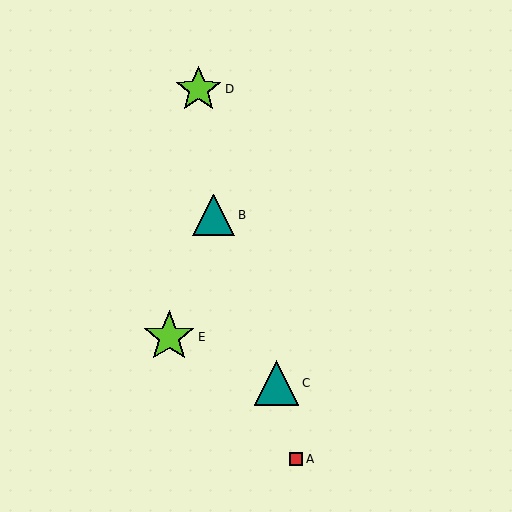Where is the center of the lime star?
The center of the lime star is at (199, 89).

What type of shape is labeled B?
Shape B is a teal triangle.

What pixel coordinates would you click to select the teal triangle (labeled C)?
Click at (277, 383) to select the teal triangle C.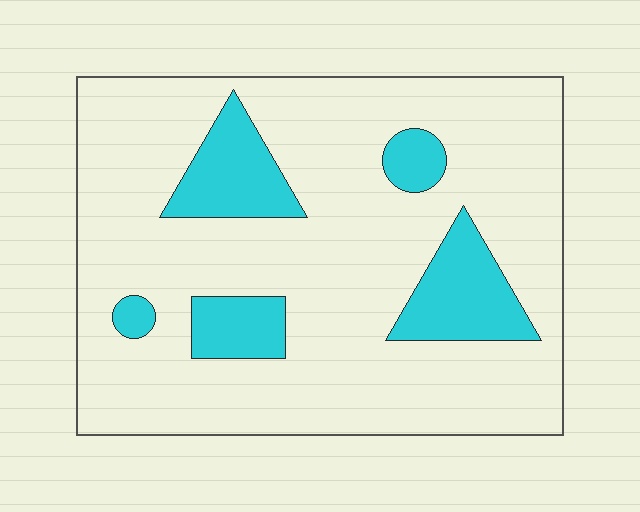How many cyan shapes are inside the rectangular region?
5.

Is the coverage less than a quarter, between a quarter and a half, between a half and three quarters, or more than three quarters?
Less than a quarter.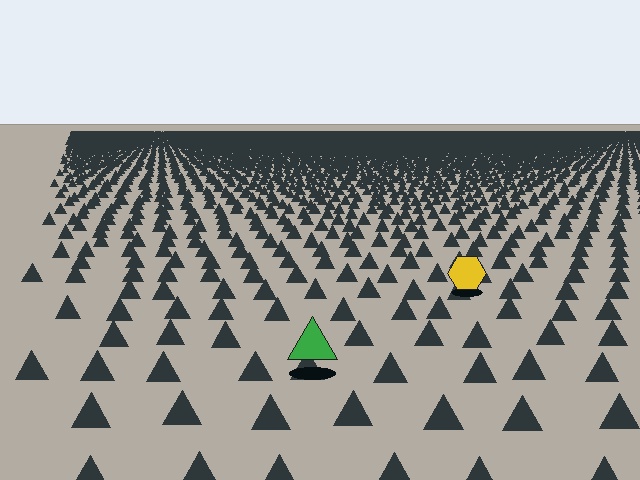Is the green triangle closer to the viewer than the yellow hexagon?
Yes. The green triangle is closer — you can tell from the texture gradient: the ground texture is coarser near it.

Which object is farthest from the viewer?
The yellow hexagon is farthest from the viewer. It appears smaller and the ground texture around it is denser.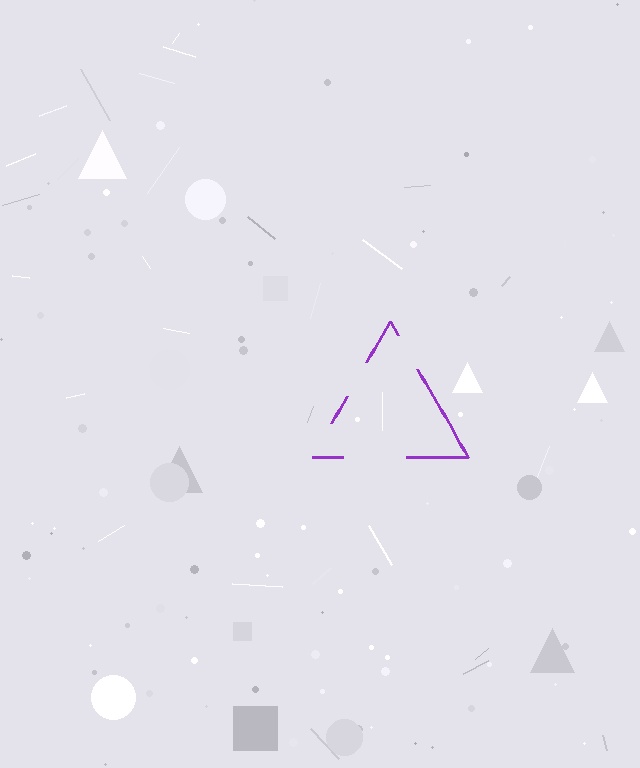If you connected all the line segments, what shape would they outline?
They would outline a triangle.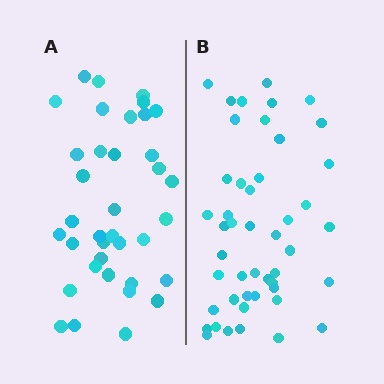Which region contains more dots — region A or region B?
Region B (the right region) has more dots.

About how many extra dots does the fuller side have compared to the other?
Region B has roughly 10 or so more dots than region A.